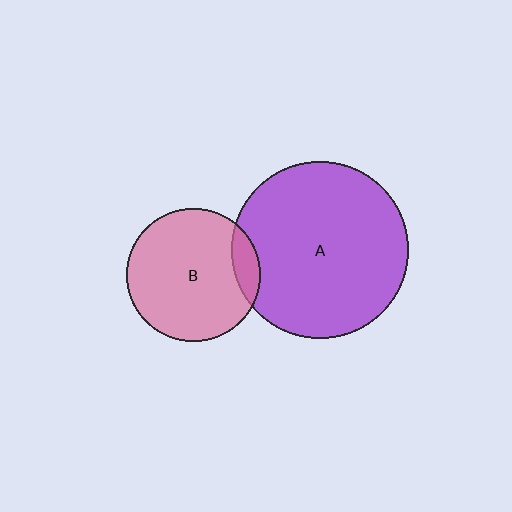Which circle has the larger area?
Circle A (purple).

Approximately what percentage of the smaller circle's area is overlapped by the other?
Approximately 10%.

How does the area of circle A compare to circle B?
Approximately 1.8 times.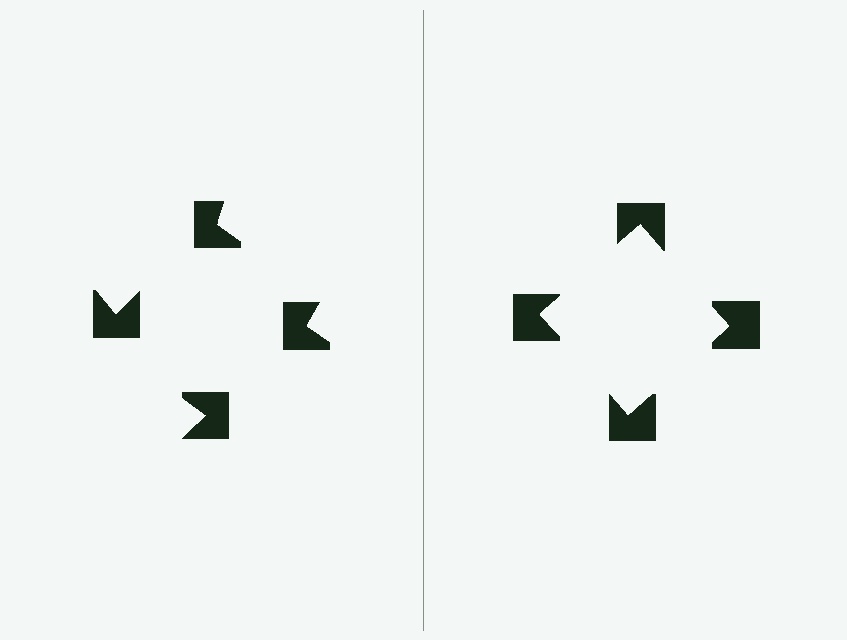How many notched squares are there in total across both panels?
8 — 4 on each side.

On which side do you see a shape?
An illusory square appears on the right side. On the left side the wedge cuts are rotated, so no coherent shape forms.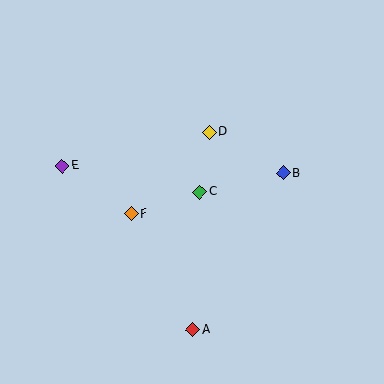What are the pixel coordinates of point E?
Point E is at (62, 166).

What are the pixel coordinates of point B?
Point B is at (283, 173).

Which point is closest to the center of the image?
Point C at (200, 192) is closest to the center.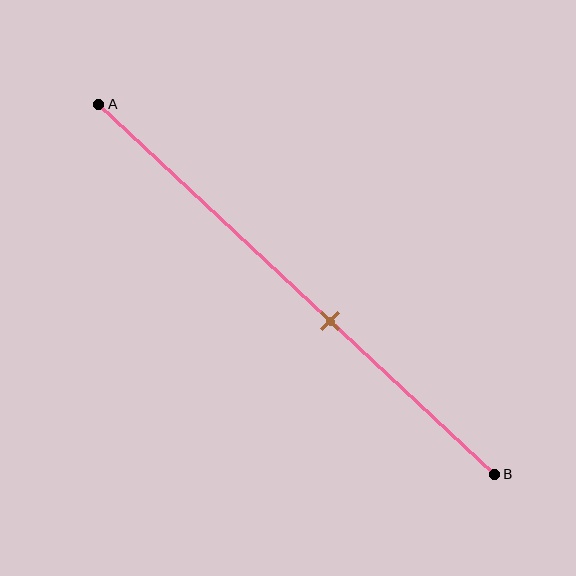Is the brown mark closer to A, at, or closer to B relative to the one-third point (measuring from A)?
The brown mark is closer to point B than the one-third point of segment AB.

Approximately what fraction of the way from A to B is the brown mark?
The brown mark is approximately 60% of the way from A to B.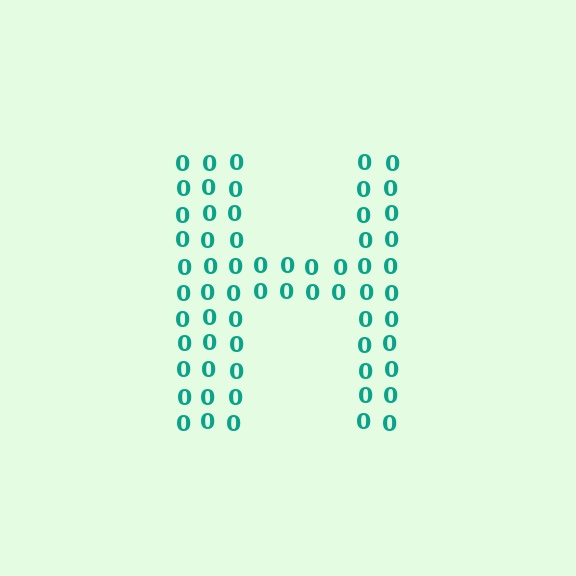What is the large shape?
The large shape is the letter H.